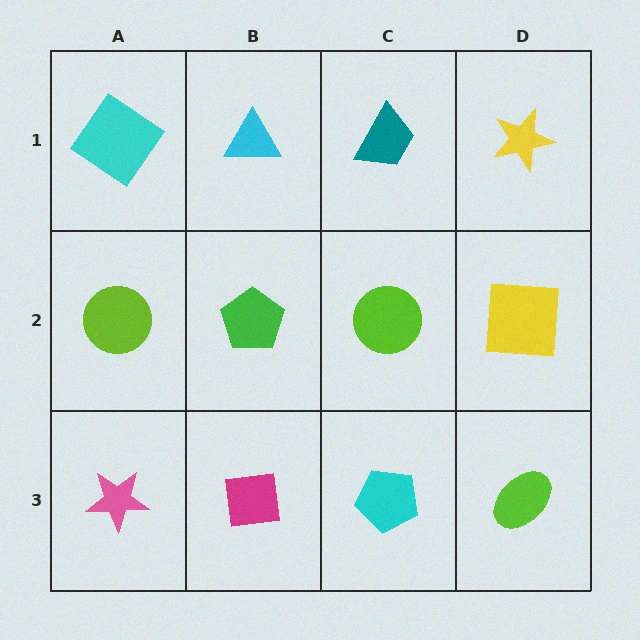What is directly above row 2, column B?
A cyan triangle.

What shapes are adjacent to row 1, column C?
A lime circle (row 2, column C), a cyan triangle (row 1, column B), a yellow star (row 1, column D).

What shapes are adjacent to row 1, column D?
A yellow square (row 2, column D), a teal trapezoid (row 1, column C).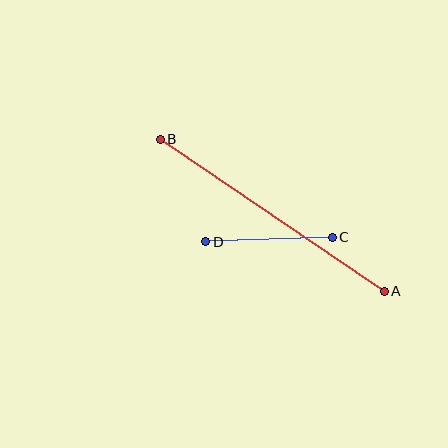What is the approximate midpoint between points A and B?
The midpoint is at approximately (272, 215) pixels.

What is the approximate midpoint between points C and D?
The midpoint is at approximately (269, 239) pixels.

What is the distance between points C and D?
The distance is approximately 127 pixels.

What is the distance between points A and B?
The distance is approximately 270 pixels.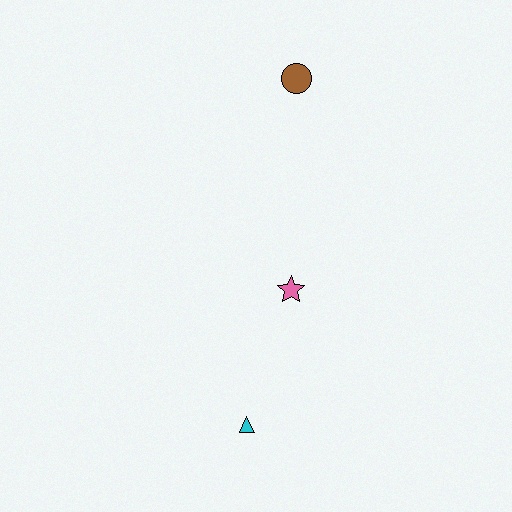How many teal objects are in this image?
There are no teal objects.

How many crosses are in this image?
There are no crosses.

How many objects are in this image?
There are 3 objects.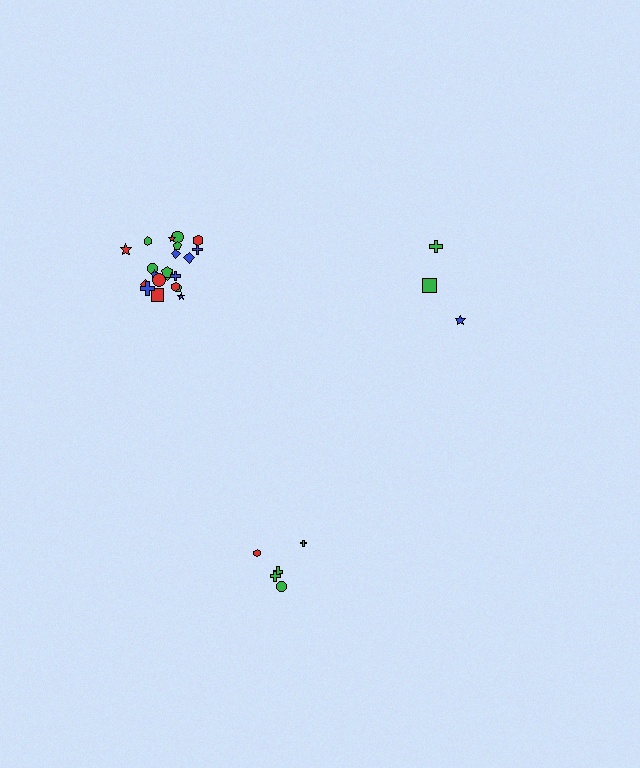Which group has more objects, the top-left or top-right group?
The top-left group.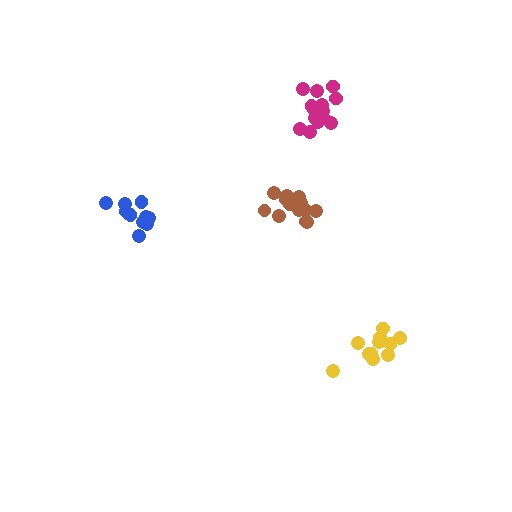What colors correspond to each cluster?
The clusters are colored: magenta, yellow, blue, brown.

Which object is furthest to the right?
The yellow cluster is rightmost.